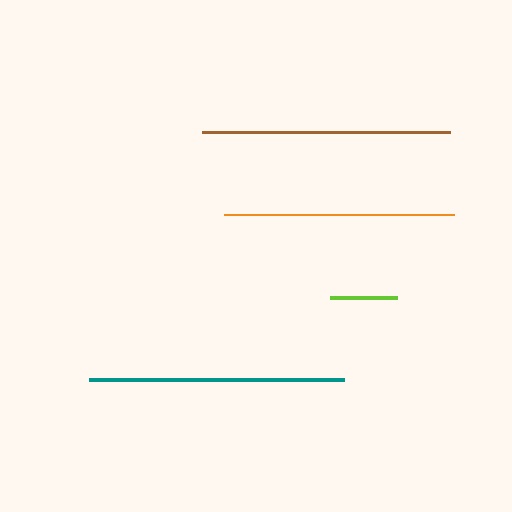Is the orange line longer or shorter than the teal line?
The teal line is longer than the orange line.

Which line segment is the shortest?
The lime line is the shortest at approximately 68 pixels.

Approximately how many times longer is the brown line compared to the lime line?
The brown line is approximately 3.7 times the length of the lime line.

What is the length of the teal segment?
The teal segment is approximately 255 pixels long.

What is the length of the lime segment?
The lime segment is approximately 68 pixels long.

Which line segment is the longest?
The teal line is the longest at approximately 255 pixels.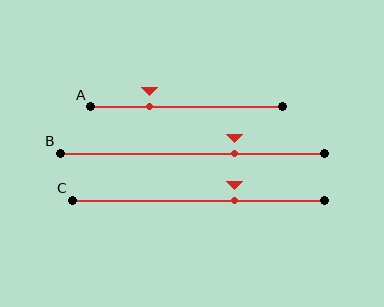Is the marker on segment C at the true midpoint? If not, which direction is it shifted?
No, the marker on segment C is shifted to the right by about 14% of the segment length.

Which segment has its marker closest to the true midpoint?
Segment C has its marker closest to the true midpoint.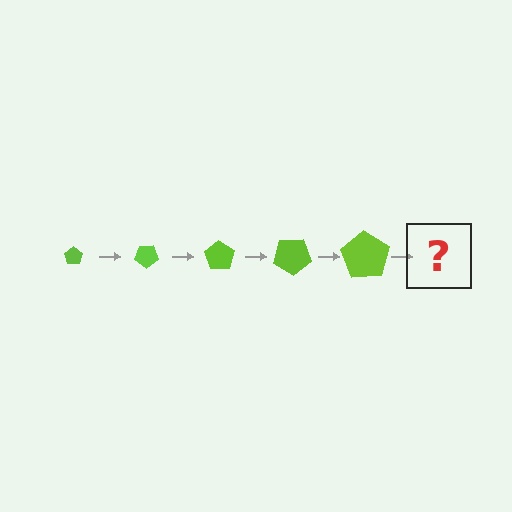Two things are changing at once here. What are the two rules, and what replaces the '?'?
The two rules are that the pentagon grows larger each step and it rotates 35 degrees each step. The '?' should be a pentagon, larger than the previous one and rotated 175 degrees from the start.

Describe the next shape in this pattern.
It should be a pentagon, larger than the previous one and rotated 175 degrees from the start.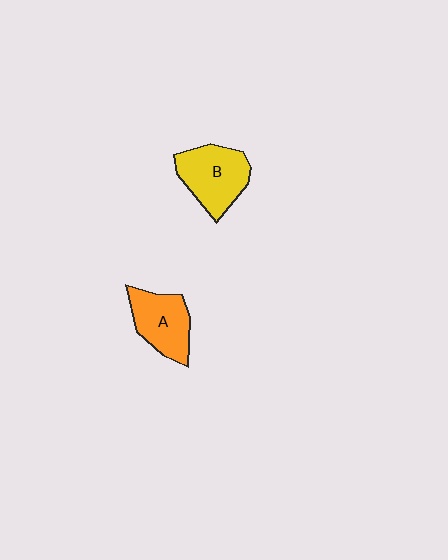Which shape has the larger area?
Shape B (yellow).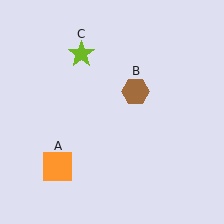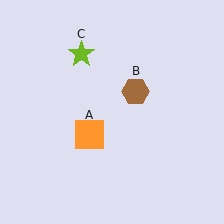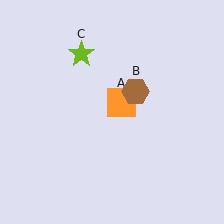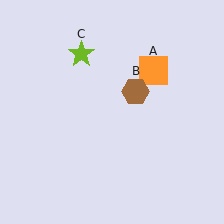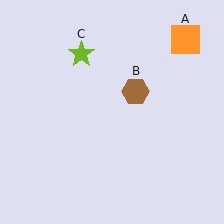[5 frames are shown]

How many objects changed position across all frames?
1 object changed position: orange square (object A).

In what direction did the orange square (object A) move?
The orange square (object A) moved up and to the right.